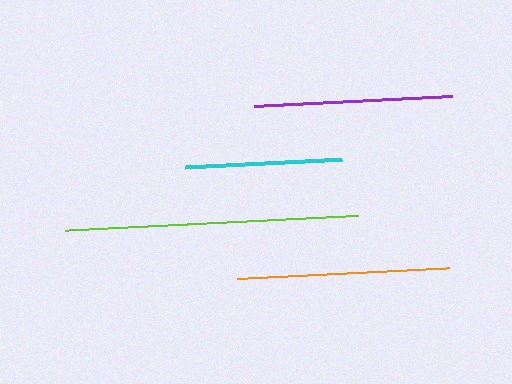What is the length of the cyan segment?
The cyan segment is approximately 157 pixels long.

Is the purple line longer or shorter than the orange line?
The orange line is longer than the purple line.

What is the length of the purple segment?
The purple segment is approximately 200 pixels long.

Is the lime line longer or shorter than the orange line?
The lime line is longer than the orange line.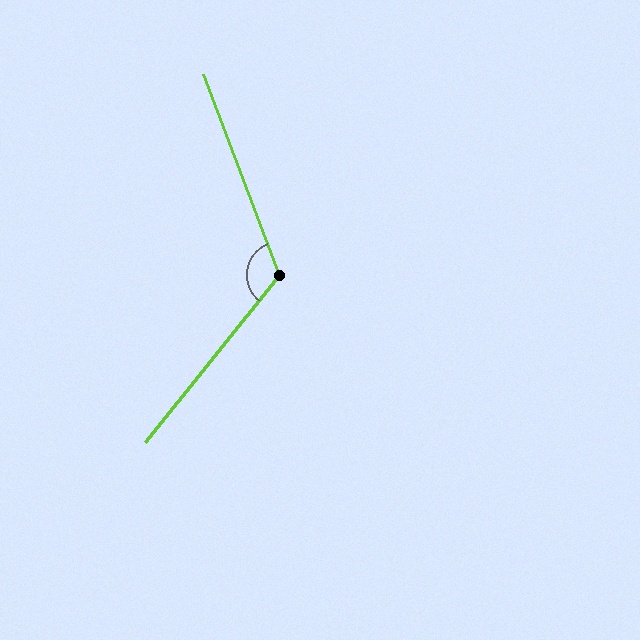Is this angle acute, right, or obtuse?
It is obtuse.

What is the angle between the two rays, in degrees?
Approximately 121 degrees.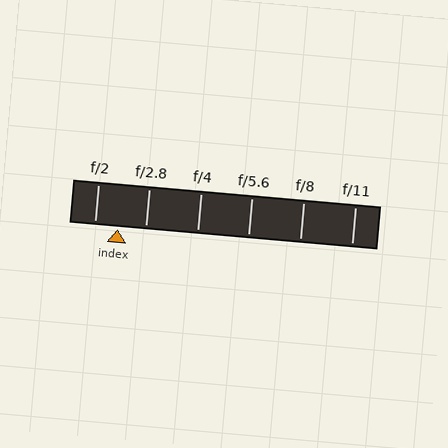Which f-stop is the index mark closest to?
The index mark is closest to f/2.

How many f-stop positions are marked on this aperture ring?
There are 6 f-stop positions marked.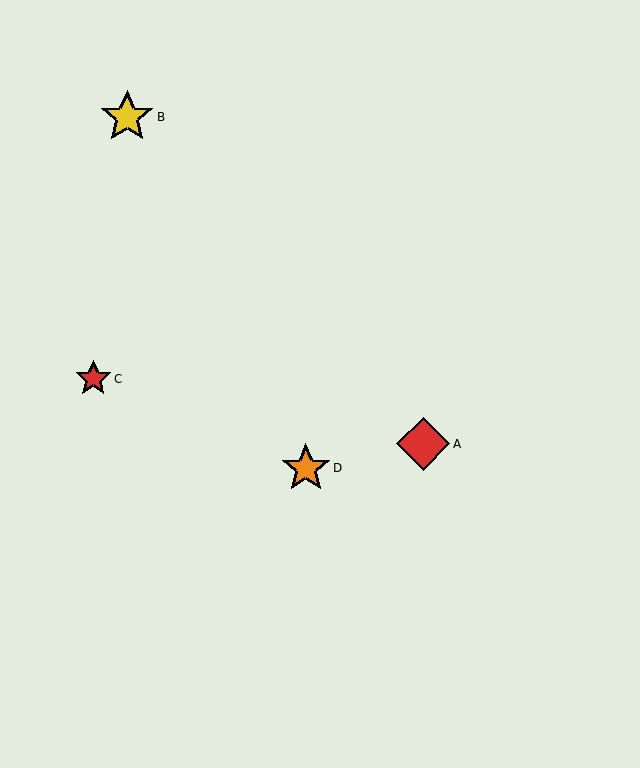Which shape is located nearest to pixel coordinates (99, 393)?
The red star (labeled C) at (93, 379) is nearest to that location.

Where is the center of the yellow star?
The center of the yellow star is at (127, 117).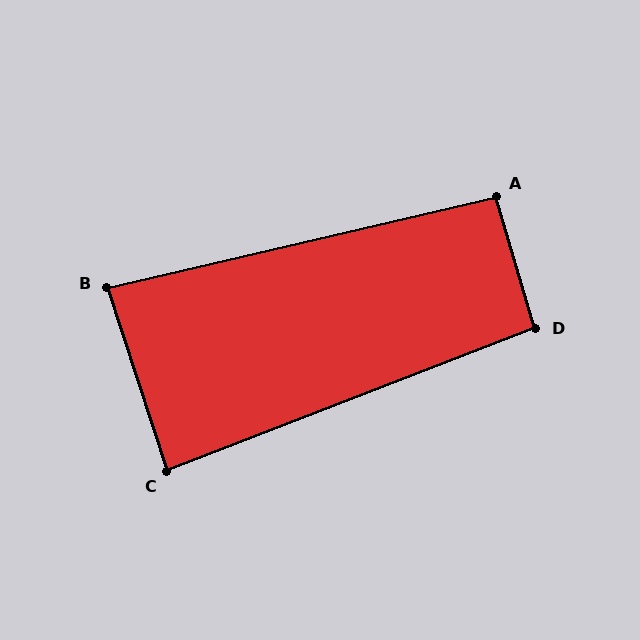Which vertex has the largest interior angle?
D, at approximately 95 degrees.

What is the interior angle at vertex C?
Approximately 87 degrees (approximately right).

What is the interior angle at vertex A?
Approximately 93 degrees (approximately right).